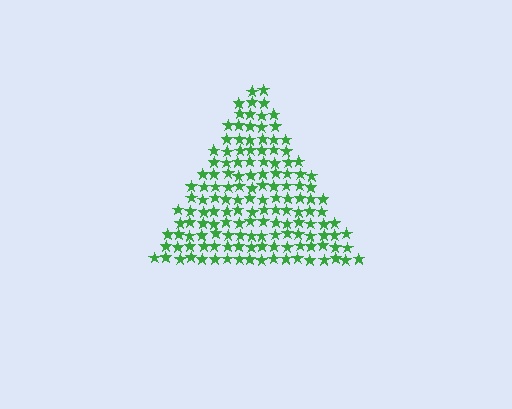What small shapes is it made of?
It is made of small stars.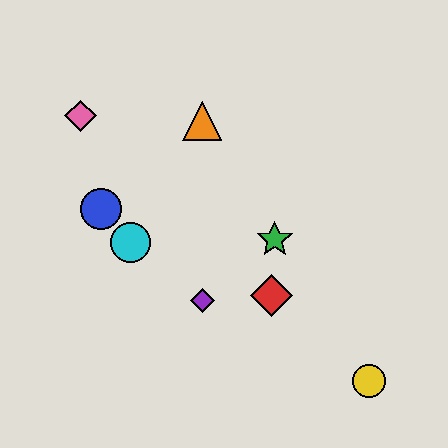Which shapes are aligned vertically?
The purple diamond, the orange triangle are aligned vertically.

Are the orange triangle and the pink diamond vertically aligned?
No, the orange triangle is at x≈202 and the pink diamond is at x≈80.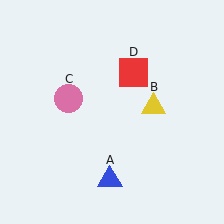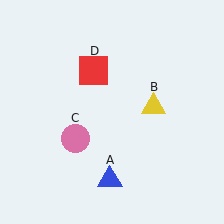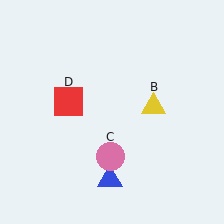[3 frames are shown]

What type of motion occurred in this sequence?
The pink circle (object C), red square (object D) rotated counterclockwise around the center of the scene.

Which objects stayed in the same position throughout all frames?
Blue triangle (object A) and yellow triangle (object B) remained stationary.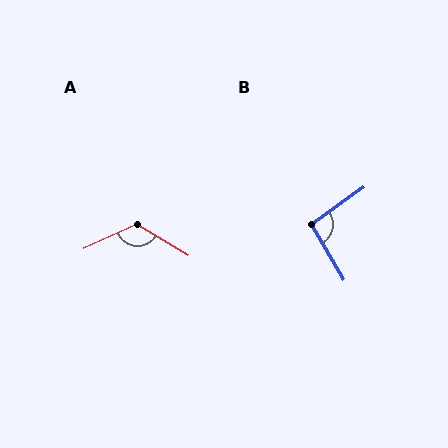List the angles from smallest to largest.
B (95°), A (125°).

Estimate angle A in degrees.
Approximately 125 degrees.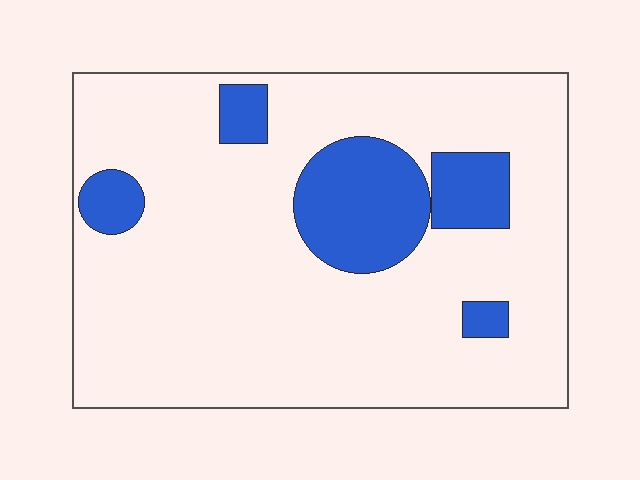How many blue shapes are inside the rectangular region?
5.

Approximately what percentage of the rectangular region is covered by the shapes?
Approximately 15%.